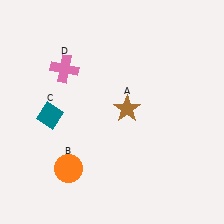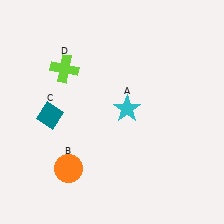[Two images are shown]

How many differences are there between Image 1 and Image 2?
There are 2 differences between the two images.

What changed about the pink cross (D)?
In Image 1, D is pink. In Image 2, it changed to lime.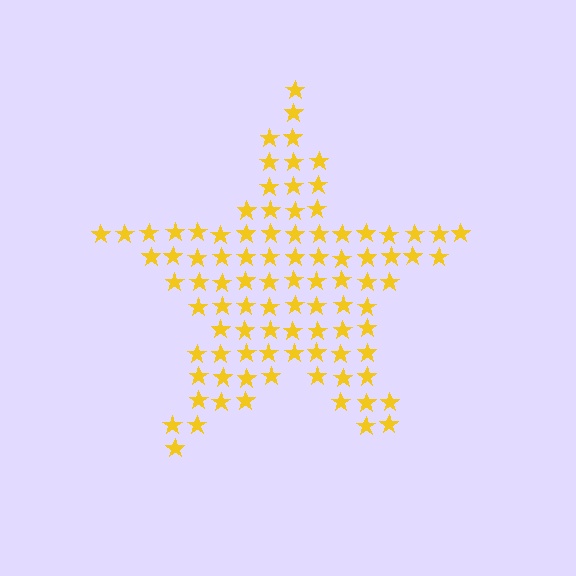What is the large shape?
The large shape is a star.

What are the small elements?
The small elements are stars.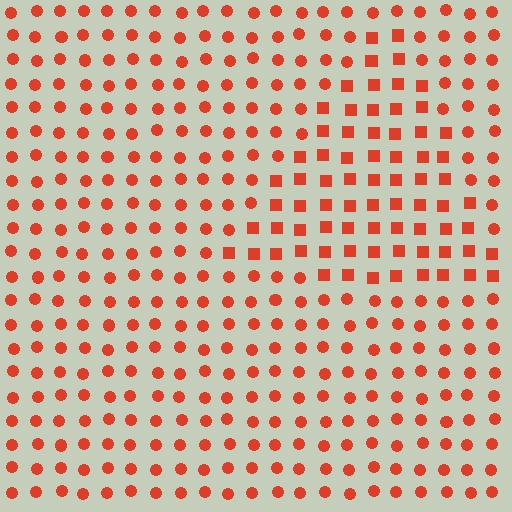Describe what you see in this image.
The image is filled with small red elements arranged in a uniform grid. A triangle-shaped region contains squares, while the surrounding area contains circles. The boundary is defined purely by the change in element shape.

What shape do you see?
I see a triangle.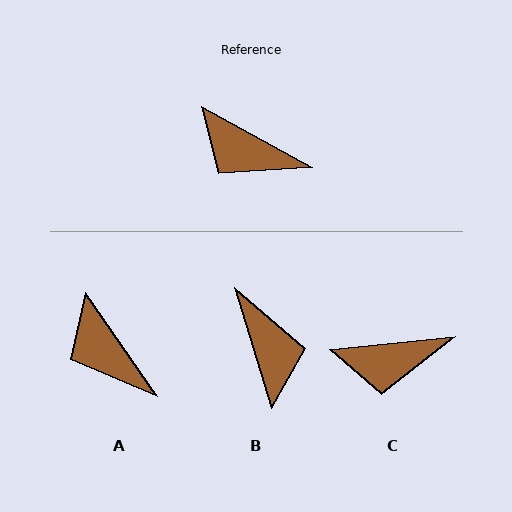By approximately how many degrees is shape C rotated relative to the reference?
Approximately 35 degrees counter-clockwise.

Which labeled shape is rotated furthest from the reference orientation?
B, about 136 degrees away.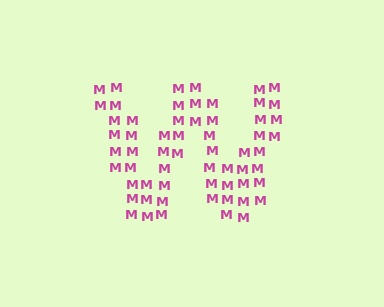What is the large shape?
The large shape is the letter W.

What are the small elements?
The small elements are letter M's.